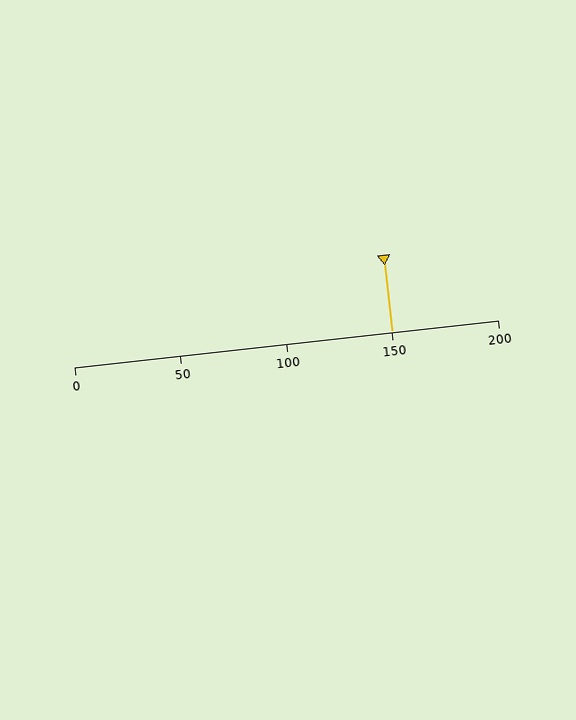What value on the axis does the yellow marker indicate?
The marker indicates approximately 150.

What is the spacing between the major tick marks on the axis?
The major ticks are spaced 50 apart.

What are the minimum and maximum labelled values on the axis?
The axis runs from 0 to 200.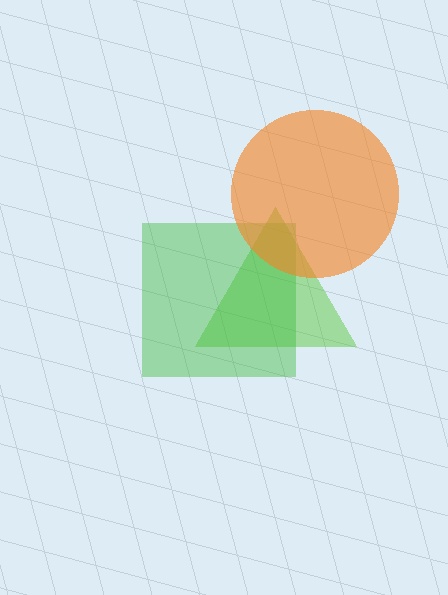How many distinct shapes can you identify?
There are 3 distinct shapes: a lime triangle, a green square, an orange circle.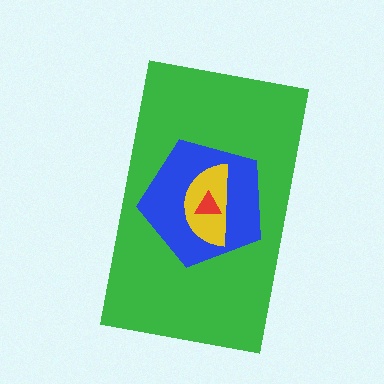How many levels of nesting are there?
4.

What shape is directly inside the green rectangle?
The blue pentagon.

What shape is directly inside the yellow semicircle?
The red triangle.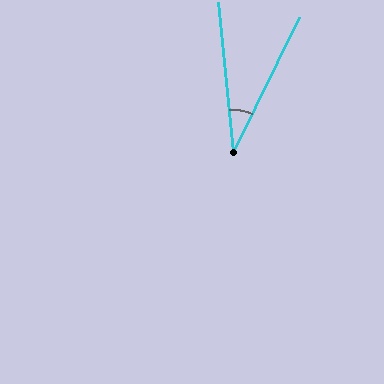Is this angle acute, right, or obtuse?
It is acute.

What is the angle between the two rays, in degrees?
Approximately 32 degrees.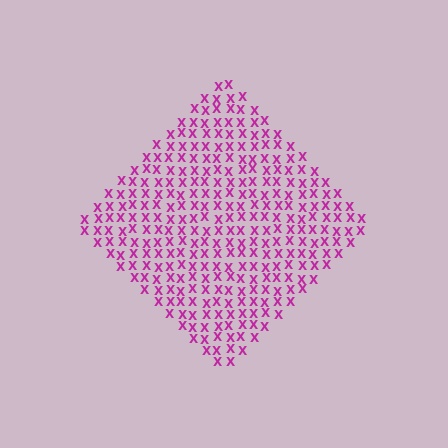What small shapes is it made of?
It is made of small letter X's.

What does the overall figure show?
The overall figure shows a diamond.